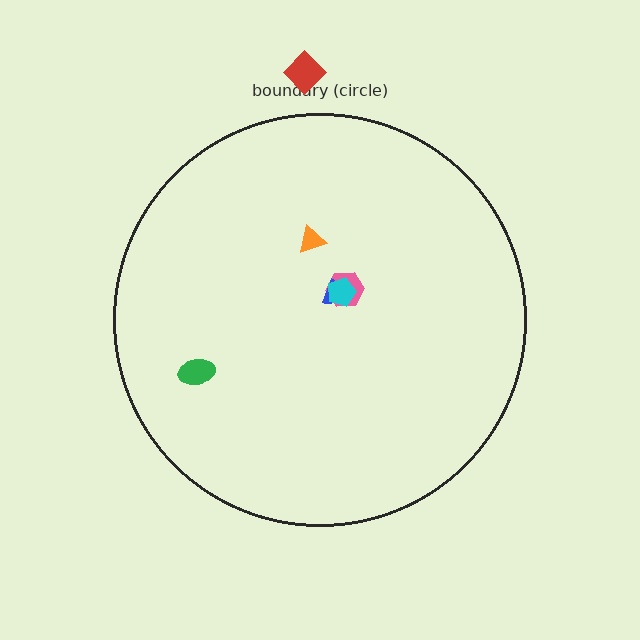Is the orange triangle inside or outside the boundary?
Inside.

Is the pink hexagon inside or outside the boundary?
Inside.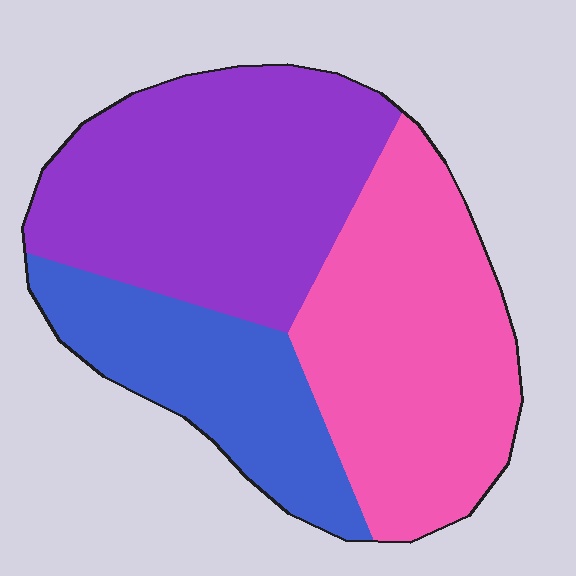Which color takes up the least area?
Blue, at roughly 25%.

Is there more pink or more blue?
Pink.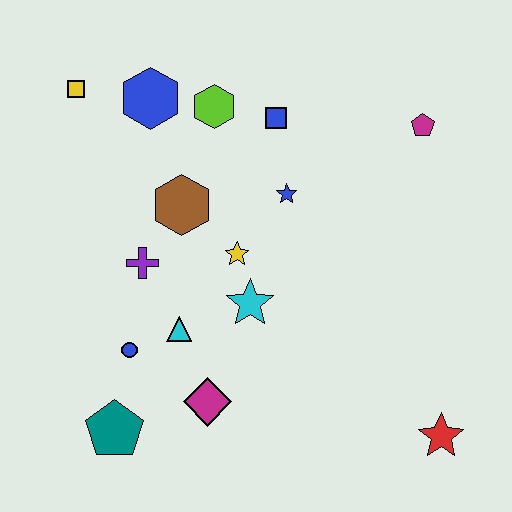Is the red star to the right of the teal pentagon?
Yes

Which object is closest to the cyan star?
The yellow star is closest to the cyan star.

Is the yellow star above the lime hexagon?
No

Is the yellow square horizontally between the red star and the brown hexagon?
No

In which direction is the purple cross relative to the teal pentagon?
The purple cross is above the teal pentagon.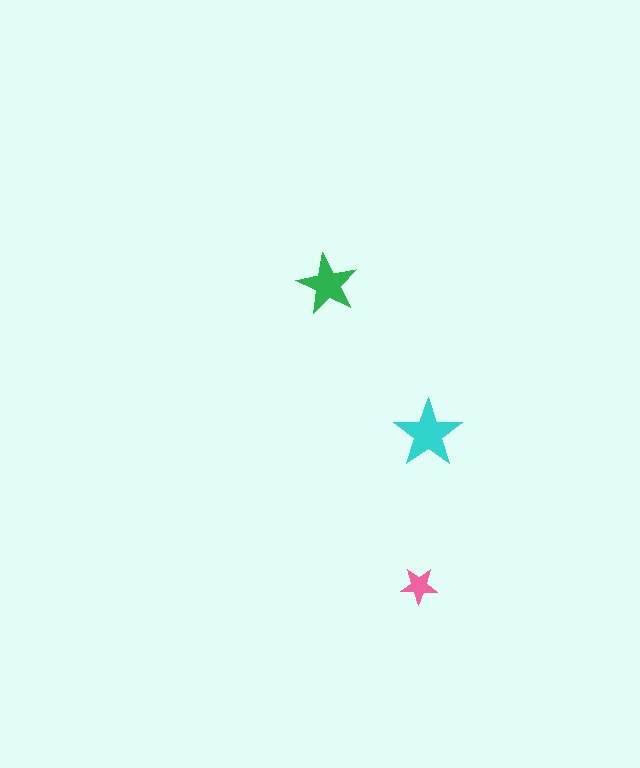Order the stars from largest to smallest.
the cyan one, the green one, the pink one.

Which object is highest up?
The green star is topmost.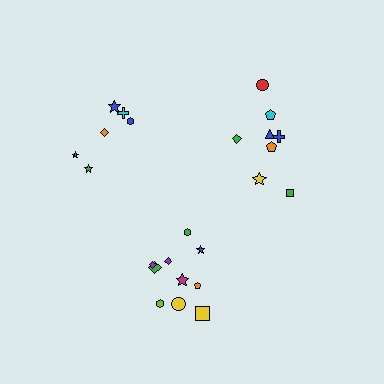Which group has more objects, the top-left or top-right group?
The top-right group.